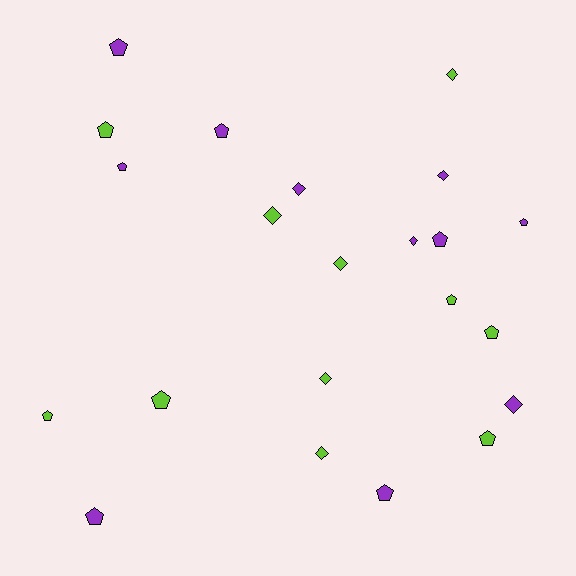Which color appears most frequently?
Lime, with 11 objects.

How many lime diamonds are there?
There are 5 lime diamonds.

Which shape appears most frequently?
Pentagon, with 13 objects.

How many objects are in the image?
There are 22 objects.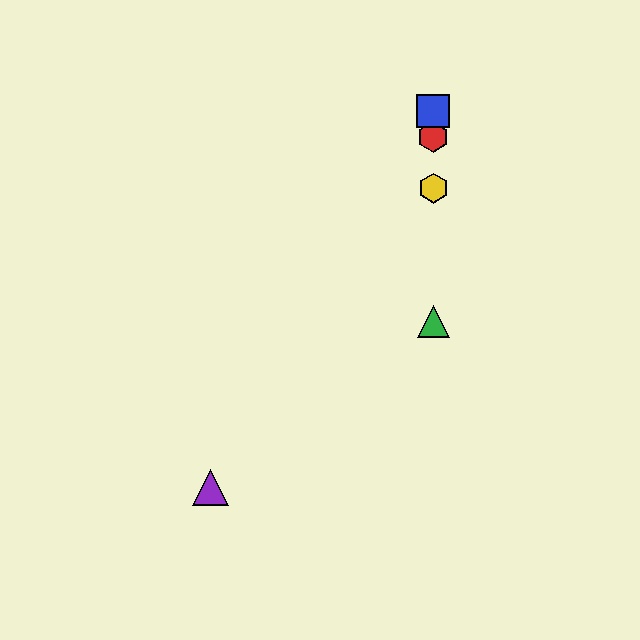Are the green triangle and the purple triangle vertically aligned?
No, the green triangle is at x≈433 and the purple triangle is at x≈211.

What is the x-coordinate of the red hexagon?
The red hexagon is at x≈433.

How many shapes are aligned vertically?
4 shapes (the red hexagon, the blue square, the green triangle, the yellow hexagon) are aligned vertically.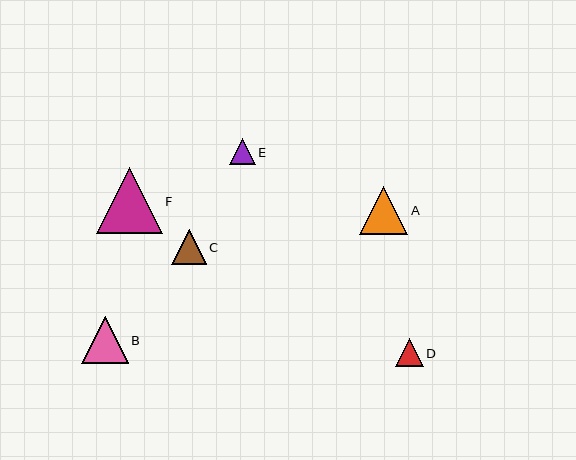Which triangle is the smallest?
Triangle E is the smallest with a size of approximately 26 pixels.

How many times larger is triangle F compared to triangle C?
Triangle F is approximately 1.9 times the size of triangle C.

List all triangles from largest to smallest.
From largest to smallest: F, A, B, C, D, E.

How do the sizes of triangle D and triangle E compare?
Triangle D and triangle E are approximately the same size.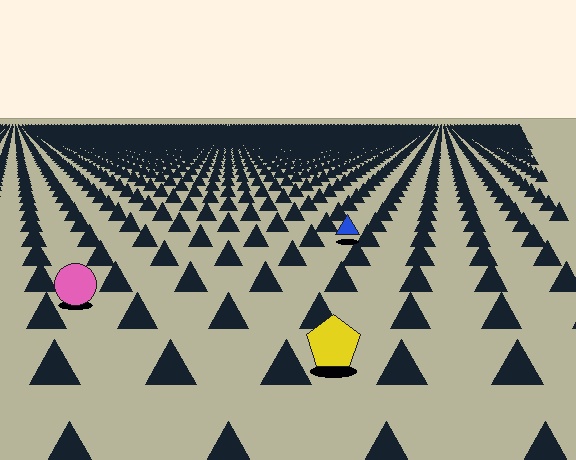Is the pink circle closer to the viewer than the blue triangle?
Yes. The pink circle is closer — you can tell from the texture gradient: the ground texture is coarser near it.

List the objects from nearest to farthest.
From nearest to farthest: the yellow pentagon, the pink circle, the blue triangle.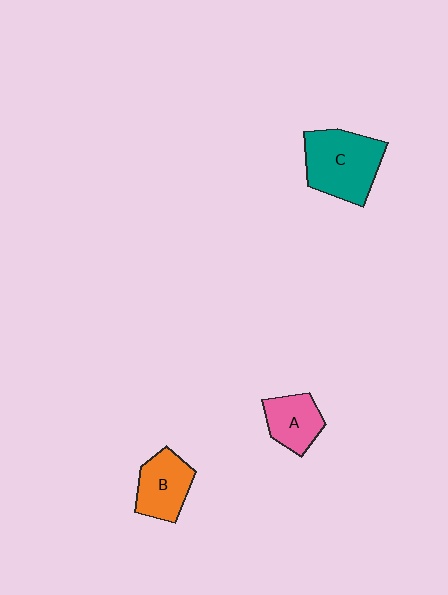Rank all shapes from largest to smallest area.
From largest to smallest: C (teal), B (orange), A (pink).